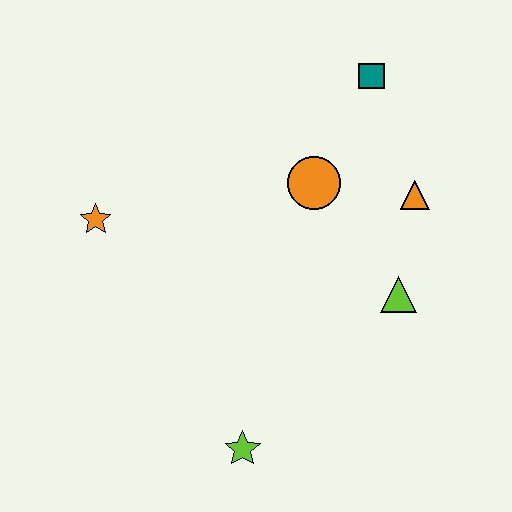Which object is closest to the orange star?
The orange circle is closest to the orange star.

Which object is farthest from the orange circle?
The lime star is farthest from the orange circle.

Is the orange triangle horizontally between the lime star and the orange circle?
No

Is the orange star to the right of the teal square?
No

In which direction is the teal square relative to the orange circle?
The teal square is above the orange circle.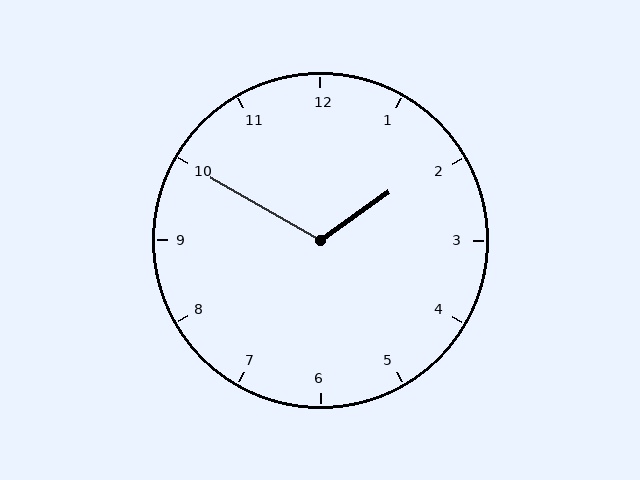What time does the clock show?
1:50.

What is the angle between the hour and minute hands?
Approximately 115 degrees.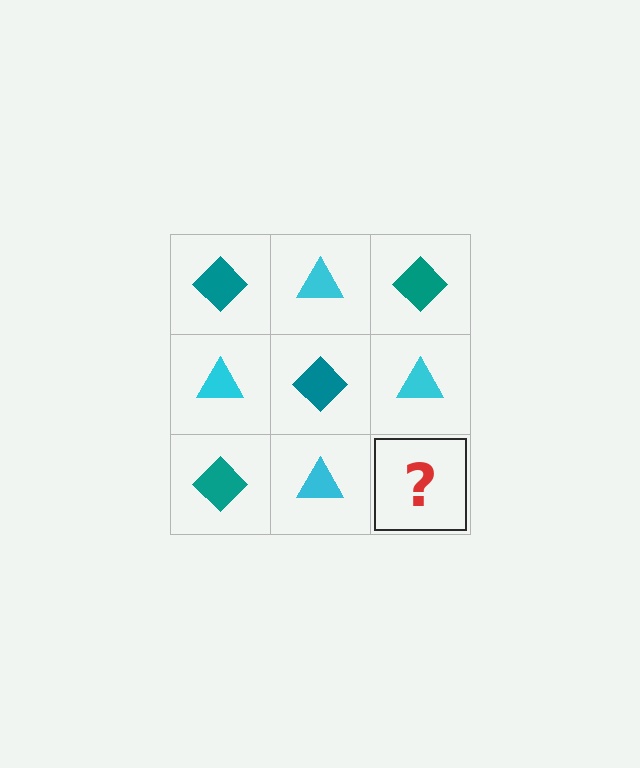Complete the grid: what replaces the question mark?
The question mark should be replaced with a teal diamond.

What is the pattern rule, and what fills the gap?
The rule is that it alternates teal diamond and cyan triangle in a checkerboard pattern. The gap should be filled with a teal diamond.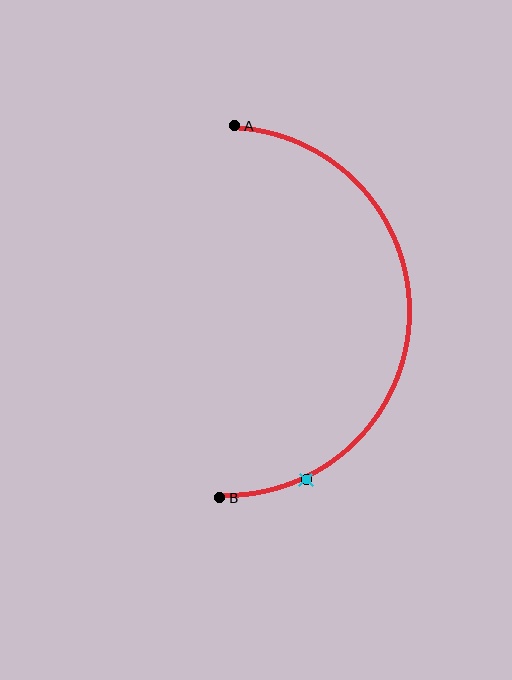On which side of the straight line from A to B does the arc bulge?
The arc bulges to the right of the straight line connecting A and B.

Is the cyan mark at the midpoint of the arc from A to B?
No. The cyan mark lies on the arc but is closer to endpoint B. The arc midpoint would be at the point on the curve equidistant along the arc from both A and B.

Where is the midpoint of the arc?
The arc midpoint is the point on the curve farthest from the straight line joining A and B. It sits to the right of that line.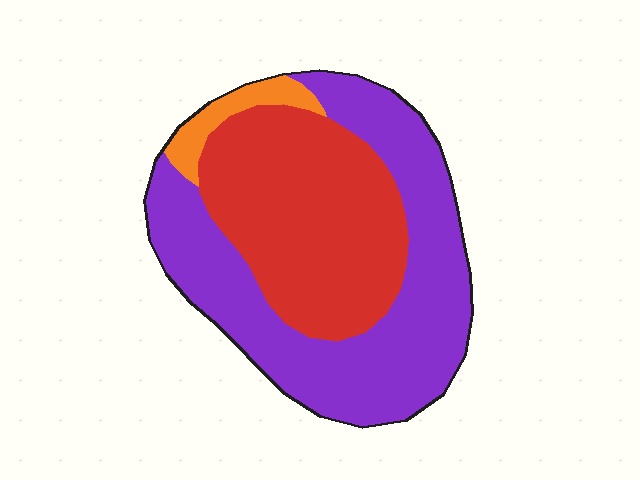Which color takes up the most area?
Purple, at roughly 55%.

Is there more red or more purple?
Purple.